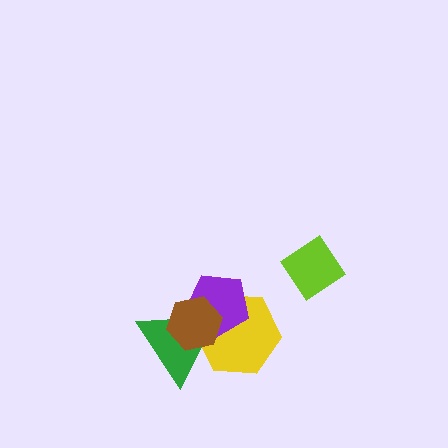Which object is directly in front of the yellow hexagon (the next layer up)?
The purple pentagon is directly in front of the yellow hexagon.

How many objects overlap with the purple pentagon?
3 objects overlap with the purple pentagon.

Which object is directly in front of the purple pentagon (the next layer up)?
The green triangle is directly in front of the purple pentagon.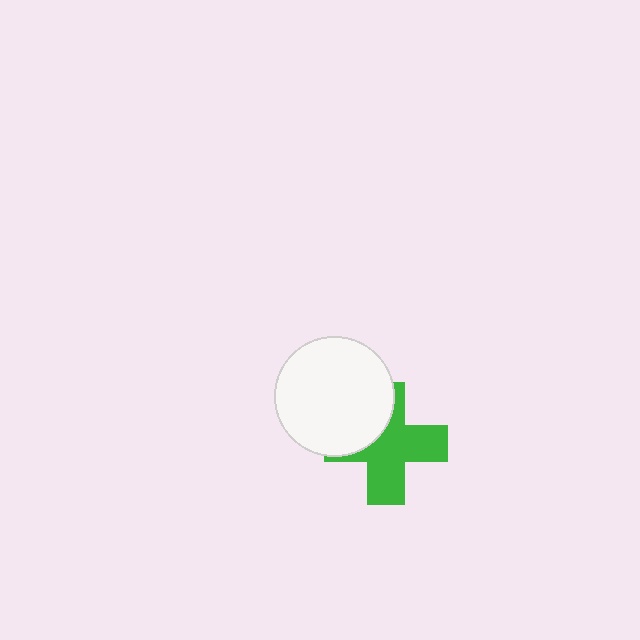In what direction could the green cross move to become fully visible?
The green cross could move toward the lower-right. That would shift it out from behind the white circle entirely.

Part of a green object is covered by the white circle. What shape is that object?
It is a cross.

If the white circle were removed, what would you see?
You would see the complete green cross.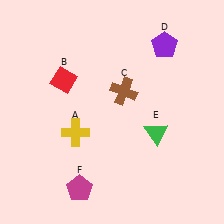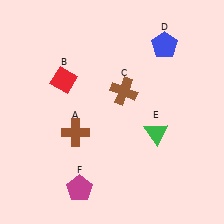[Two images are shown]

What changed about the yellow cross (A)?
In Image 1, A is yellow. In Image 2, it changed to brown.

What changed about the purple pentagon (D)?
In Image 1, D is purple. In Image 2, it changed to blue.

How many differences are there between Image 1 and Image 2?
There are 2 differences between the two images.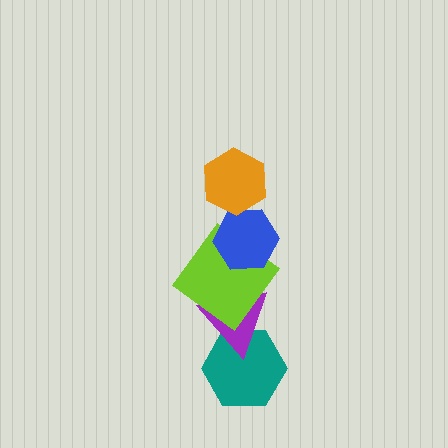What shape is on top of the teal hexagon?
The purple triangle is on top of the teal hexagon.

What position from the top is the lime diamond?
The lime diamond is 3rd from the top.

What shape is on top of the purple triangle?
The lime diamond is on top of the purple triangle.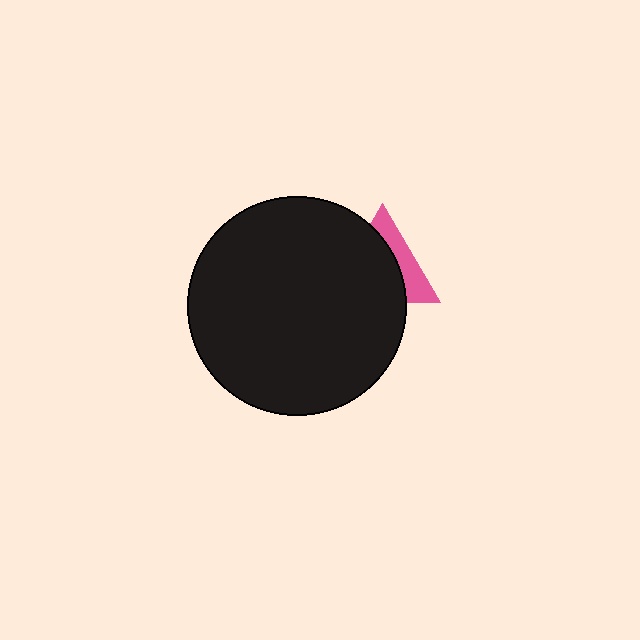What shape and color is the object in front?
The object in front is a black circle.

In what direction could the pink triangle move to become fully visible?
The pink triangle could move right. That would shift it out from behind the black circle entirely.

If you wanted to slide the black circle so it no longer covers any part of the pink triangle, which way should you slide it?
Slide it left — that is the most direct way to separate the two shapes.